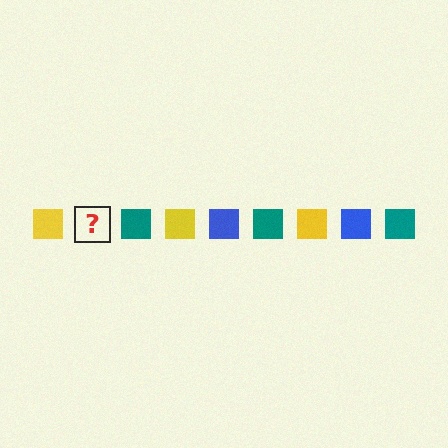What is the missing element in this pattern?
The missing element is a blue square.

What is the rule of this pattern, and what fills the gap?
The rule is that the pattern cycles through yellow, blue, teal squares. The gap should be filled with a blue square.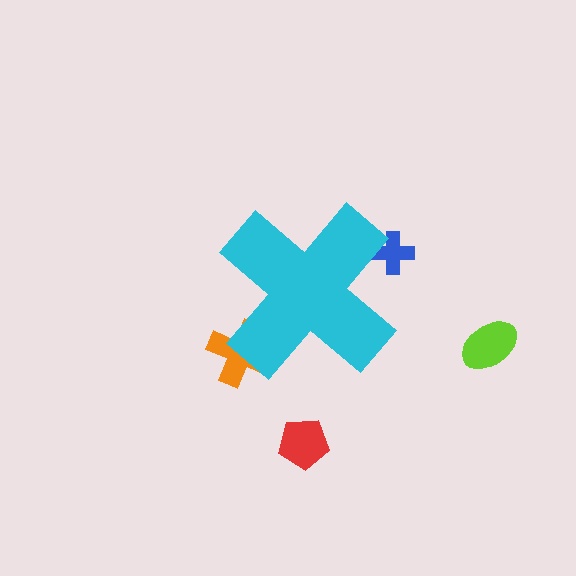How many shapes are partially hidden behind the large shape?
2 shapes are partially hidden.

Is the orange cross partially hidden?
Yes, the orange cross is partially hidden behind the cyan cross.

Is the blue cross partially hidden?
Yes, the blue cross is partially hidden behind the cyan cross.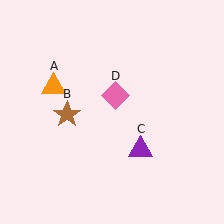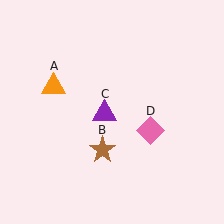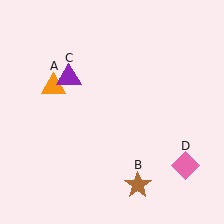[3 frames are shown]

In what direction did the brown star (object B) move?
The brown star (object B) moved down and to the right.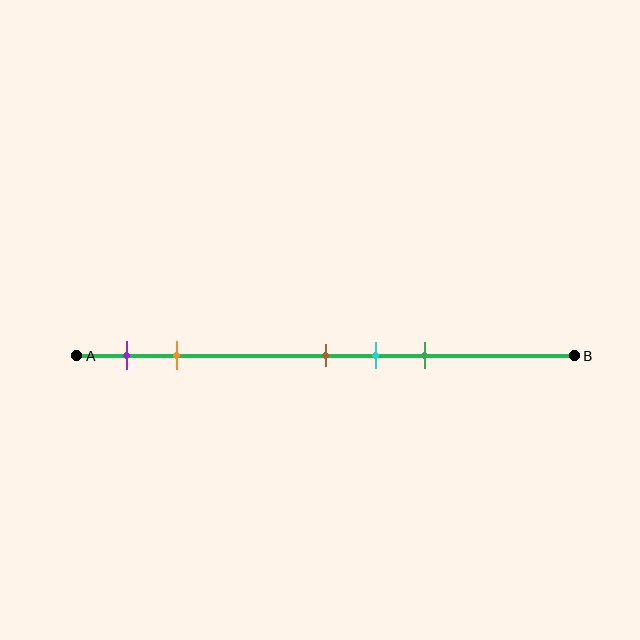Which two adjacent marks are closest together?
The brown and cyan marks are the closest adjacent pair.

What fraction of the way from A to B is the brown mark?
The brown mark is approximately 50% (0.5) of the way from A to B.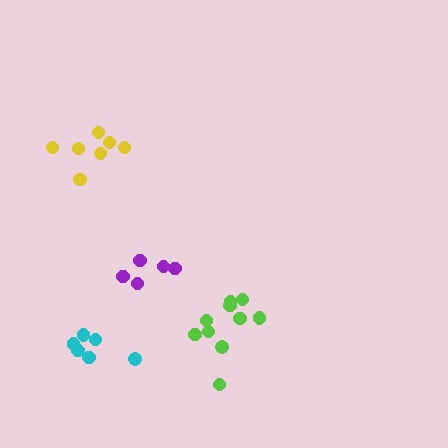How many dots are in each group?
Group 1: 5 dots, Group 2: 7 dots, Group 3: 10 dots, Group 4: 6 dots (28 total).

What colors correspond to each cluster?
The clusters are colored: purple, yellow, lime, cyan.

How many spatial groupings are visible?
There are 4 spatial groupings.